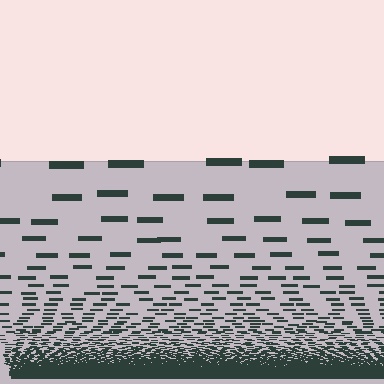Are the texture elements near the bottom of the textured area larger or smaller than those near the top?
Smaller. The gradient is inverted — elements near the bottom are smaller and denser.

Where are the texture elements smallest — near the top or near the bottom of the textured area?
Near the bottom.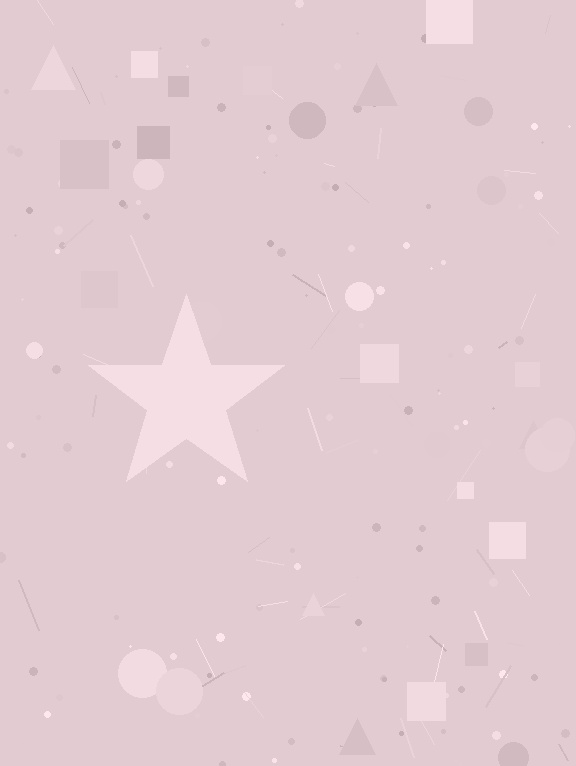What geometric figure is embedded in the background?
A star is embedded in the background.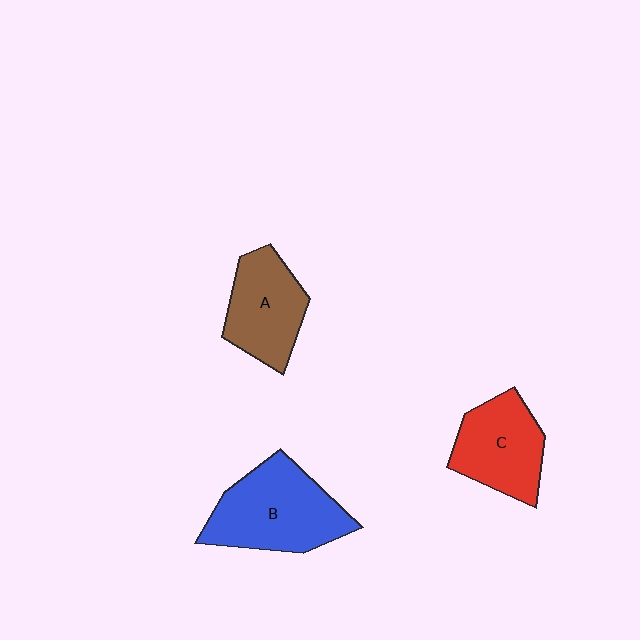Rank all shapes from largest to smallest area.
From largest to smallest: B (blue), C (red), A (brown).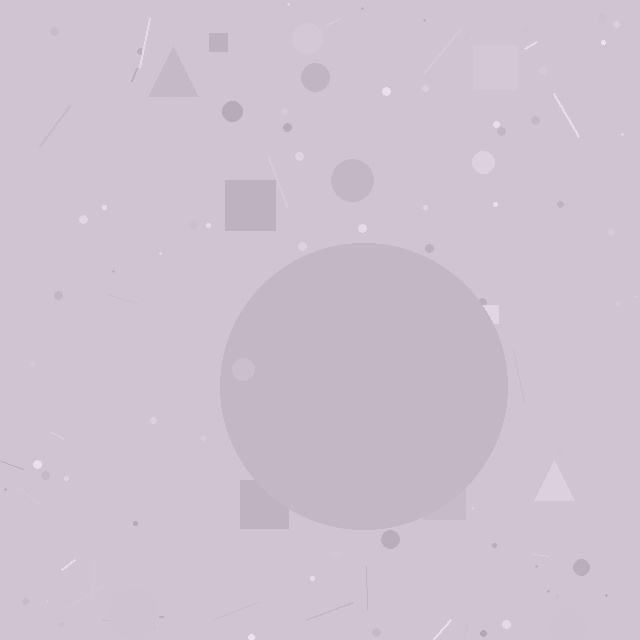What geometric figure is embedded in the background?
A circle is embedded in the background.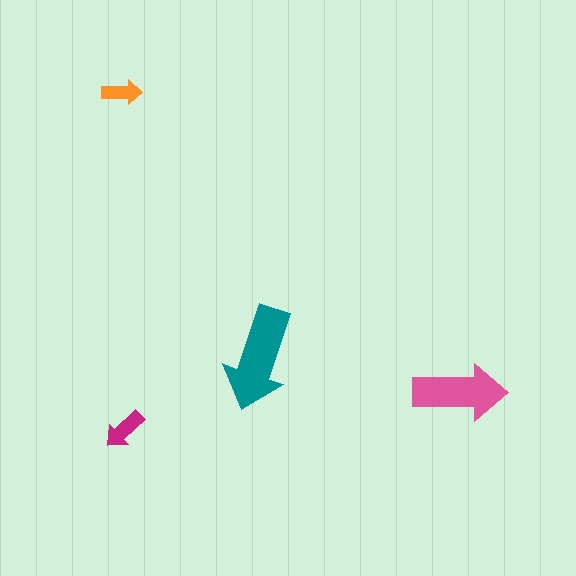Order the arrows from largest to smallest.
the teal one, the pink one, the magenta one, the orange one.